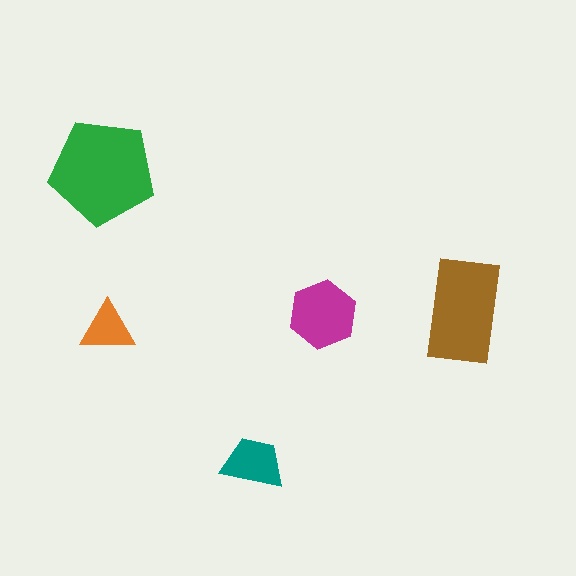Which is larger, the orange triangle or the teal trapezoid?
The teal trapezoid.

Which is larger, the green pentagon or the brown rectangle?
The green pentagon.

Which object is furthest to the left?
The green pentagon is leftmost.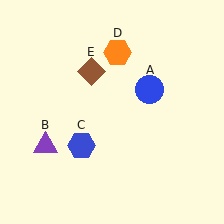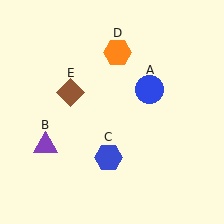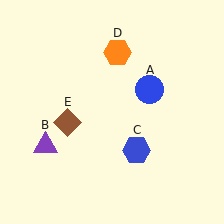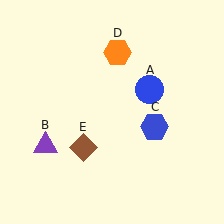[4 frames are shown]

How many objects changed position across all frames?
2 objects changed position: blue hexagon (object C), brown diamond (object E).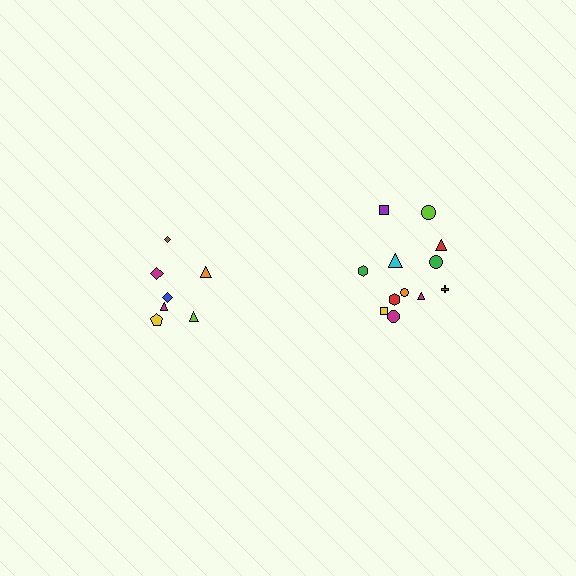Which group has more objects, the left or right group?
The right group.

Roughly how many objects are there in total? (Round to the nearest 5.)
Roughly 20 objects in total.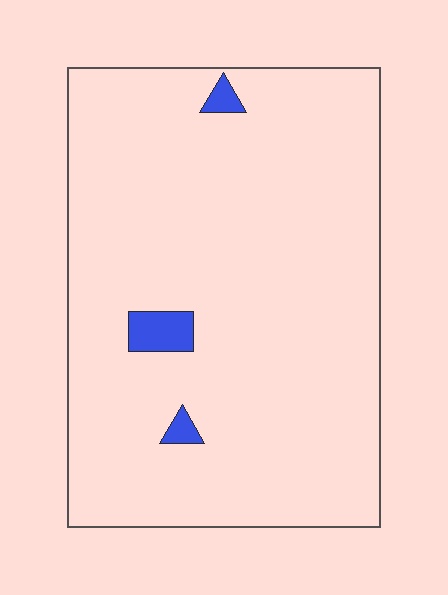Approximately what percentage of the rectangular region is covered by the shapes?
Approximately 5%.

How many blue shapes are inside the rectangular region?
3.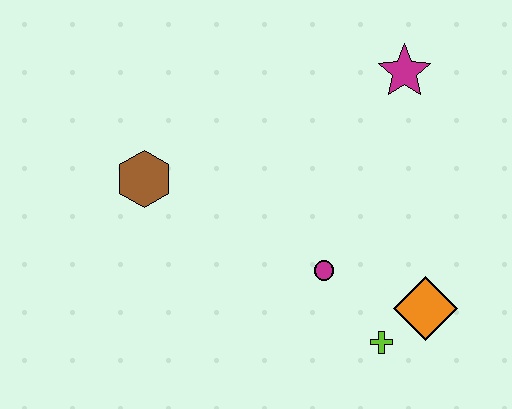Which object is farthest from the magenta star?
The brown hexagon is farthest from the magenta star.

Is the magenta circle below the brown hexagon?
Yes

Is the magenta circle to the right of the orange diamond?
No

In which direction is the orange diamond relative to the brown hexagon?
The orange diamond is to the right of the brown hexagon.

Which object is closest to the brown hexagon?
The magenta circle is closest to the brown hexagon.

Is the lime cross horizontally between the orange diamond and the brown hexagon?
Yes